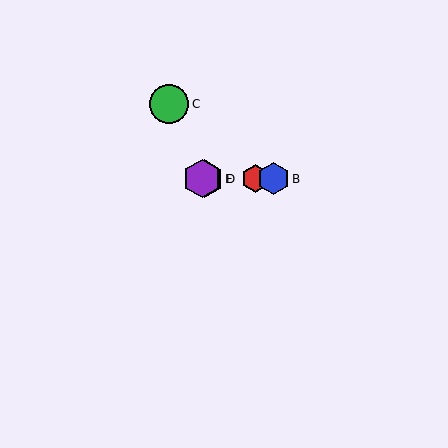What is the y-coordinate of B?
Object B is at y≈179.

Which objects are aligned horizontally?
Objects A, B, D, E are aligned horizontally.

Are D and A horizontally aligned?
Yes, both are at y≈179.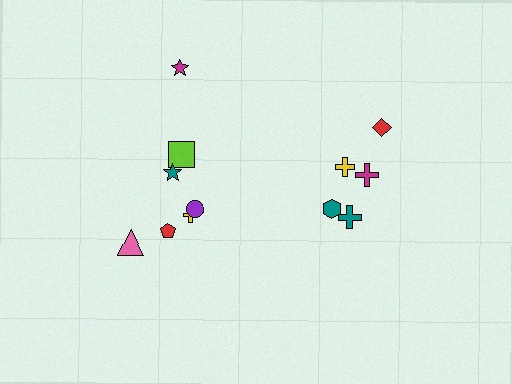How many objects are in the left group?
There are 7 objects.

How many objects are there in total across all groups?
There are 12 objects.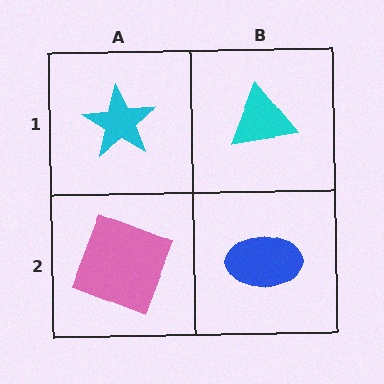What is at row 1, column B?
A cyan triangle.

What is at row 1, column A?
A cyan star.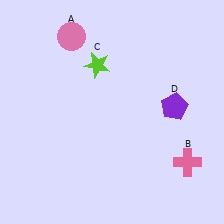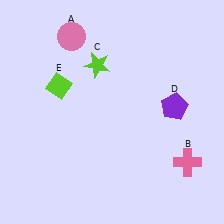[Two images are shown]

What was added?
A lime diamond (E) was added in Image 2.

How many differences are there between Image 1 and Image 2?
There is 1 difference between the two images.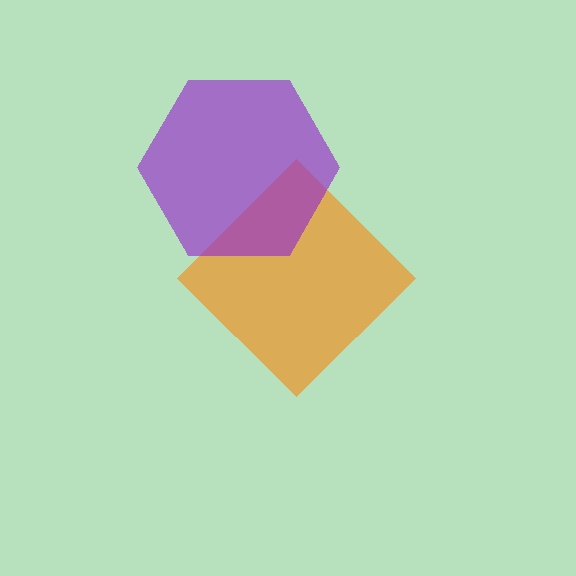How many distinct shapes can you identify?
There are 2 distinct shapes: an orange diamond, a purple hexagon.